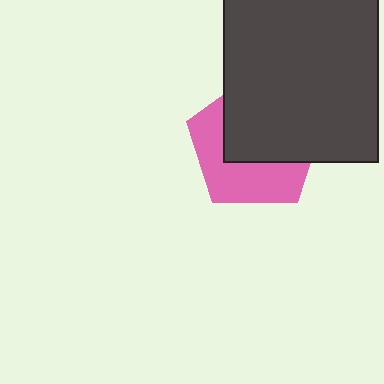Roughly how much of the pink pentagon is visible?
About half of it is visible (roughly 45%).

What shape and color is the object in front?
The object in front is a dark gray rectangle.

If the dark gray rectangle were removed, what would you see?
You would see the complete pink pentagon.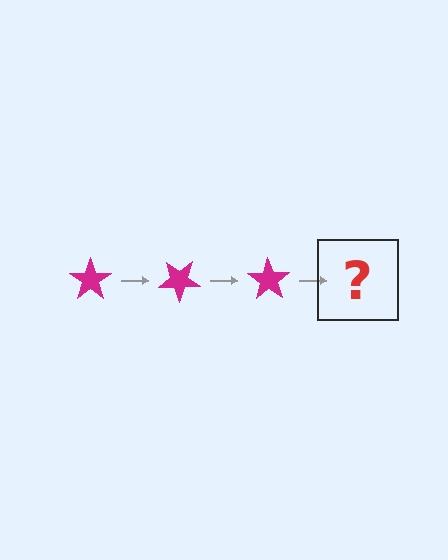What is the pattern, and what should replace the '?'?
The pattern is that the star rotates 35 degrees each step. The '?' should be a magenta star rotated 105 degrees.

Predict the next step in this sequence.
The next step is a magenta star rotated 105 degrees.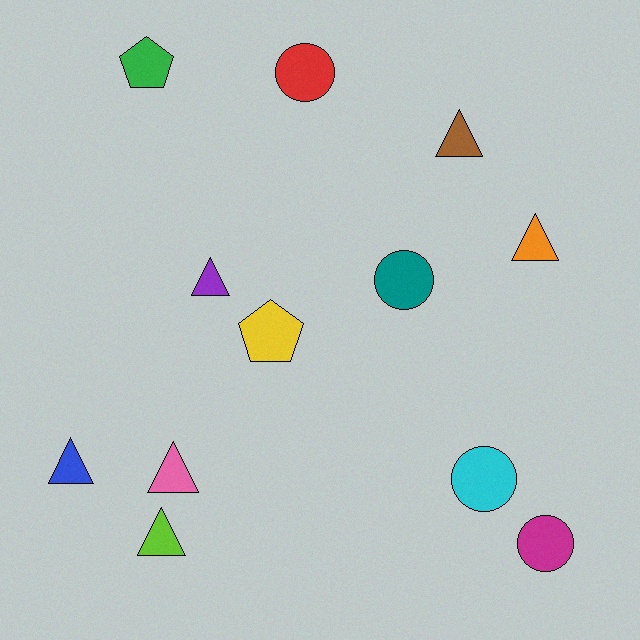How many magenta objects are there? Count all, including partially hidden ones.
There is 1 magenta object.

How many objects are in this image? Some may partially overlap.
There are 12 objects.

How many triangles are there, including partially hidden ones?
There are 6 triangles.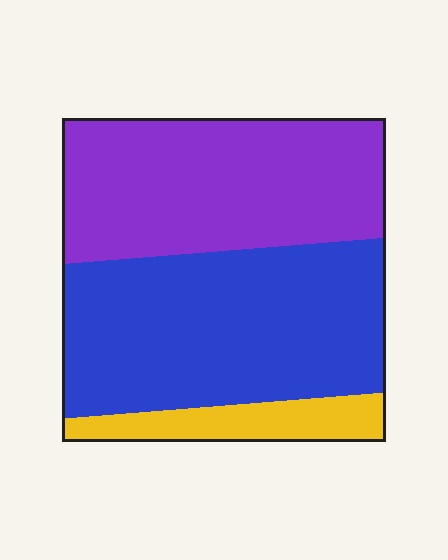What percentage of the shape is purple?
Purple takes up about two fifths (2/5) of the shape.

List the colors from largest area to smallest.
From largest to smallest: blue, purple, yellow.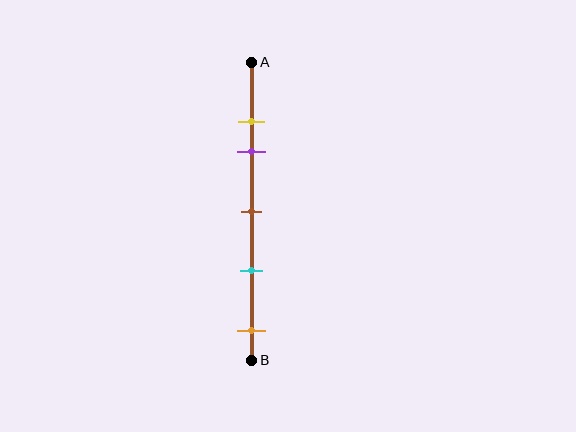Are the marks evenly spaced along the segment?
No, the marks are not evenly spaced.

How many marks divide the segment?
There are 5 marks dividing the segment.